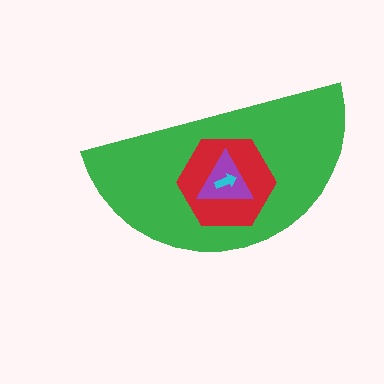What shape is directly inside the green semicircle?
The red hexagon.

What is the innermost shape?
The cyan arrow.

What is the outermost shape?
The green semicircle.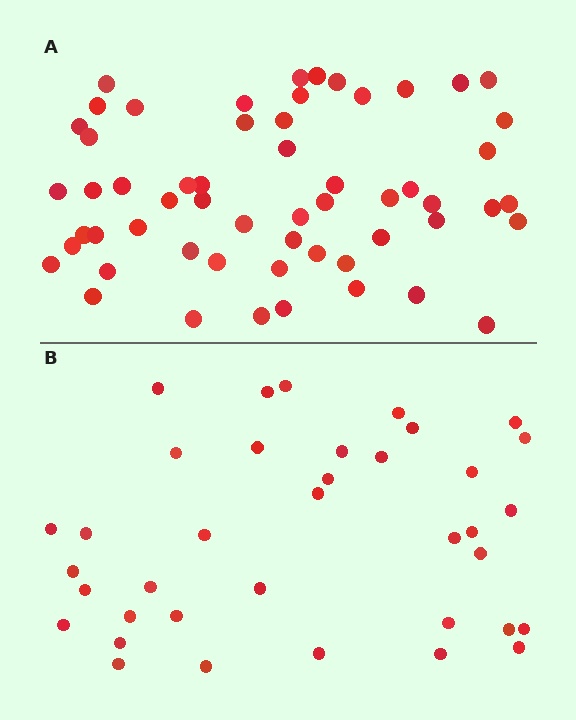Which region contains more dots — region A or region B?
Region A (the top region) has more dots.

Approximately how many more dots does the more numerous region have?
Region A has approximately 20 more dots than region B.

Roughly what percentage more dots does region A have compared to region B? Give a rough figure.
About 55% more.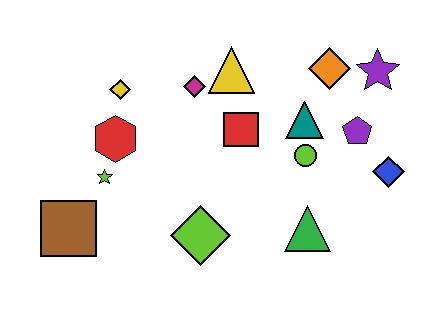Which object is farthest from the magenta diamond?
The blue diamond is farthest from the magenta diamond.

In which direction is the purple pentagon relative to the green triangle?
The purple pentagon is above the green triangle.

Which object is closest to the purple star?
The orange diamond is closest to the purple star.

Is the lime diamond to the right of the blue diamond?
No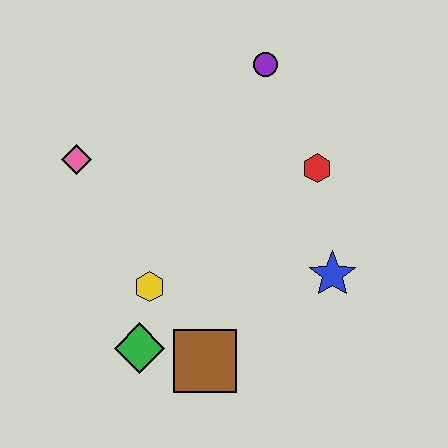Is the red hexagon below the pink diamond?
Yes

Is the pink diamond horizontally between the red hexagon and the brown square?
No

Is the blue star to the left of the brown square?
No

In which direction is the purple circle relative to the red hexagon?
The purple circle is above the red hexagon.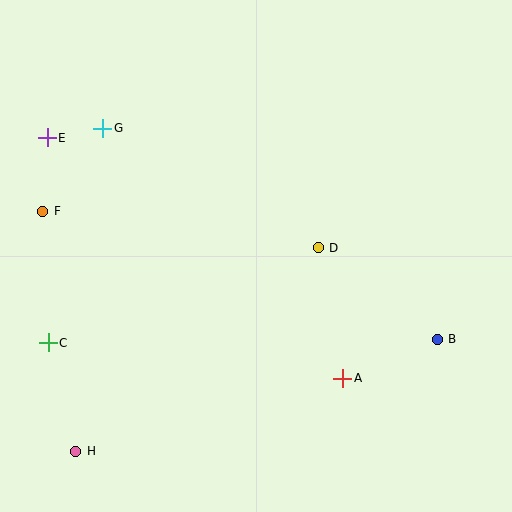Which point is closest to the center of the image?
Point D at (318, 248) is closest to the center.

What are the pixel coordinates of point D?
Point D is at (318, 248).